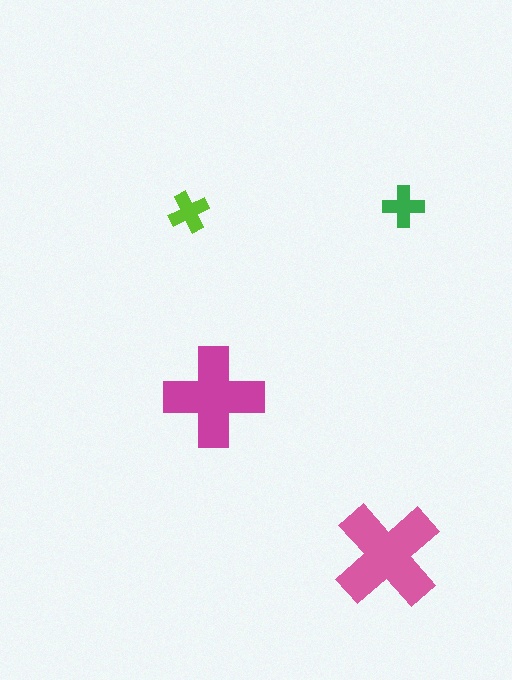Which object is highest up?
The green cross is topmost.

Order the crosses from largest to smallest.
the pink one, the magenta one, the green one, the lime one.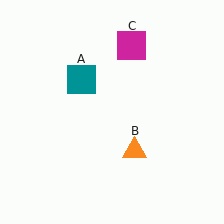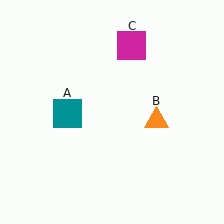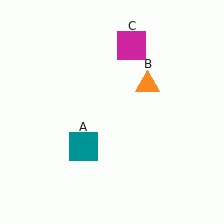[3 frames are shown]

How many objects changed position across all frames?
2 objects changed position: teal square (object A), orange triangle (object B).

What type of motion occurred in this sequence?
The teal square (object A), orange triangle (object B) rotated counterclockwise around the center of the scene.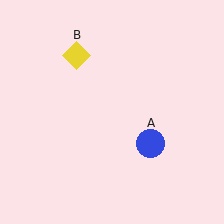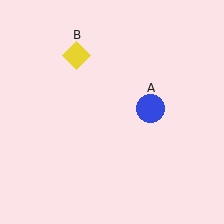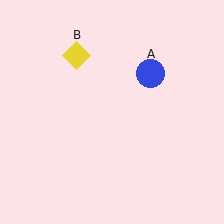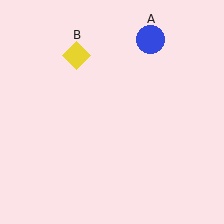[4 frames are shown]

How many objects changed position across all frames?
1 object changed position: blue circle (object A).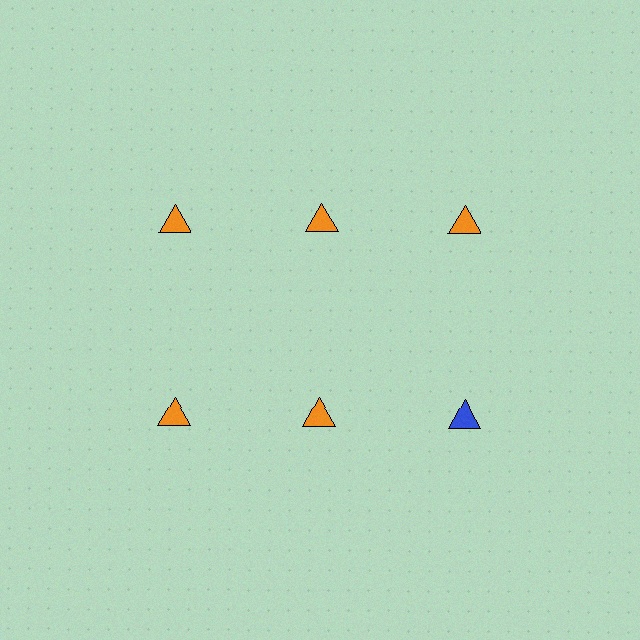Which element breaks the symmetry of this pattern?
The blue triangle in the second row, center column breaks the symmetry. All other shapes are orange triangles.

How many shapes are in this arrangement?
There are 6 shapes arranged in a grid pattern.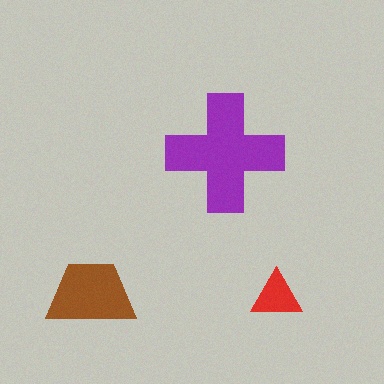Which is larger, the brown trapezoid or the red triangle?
The brown trapezoid.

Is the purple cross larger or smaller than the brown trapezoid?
Larger.